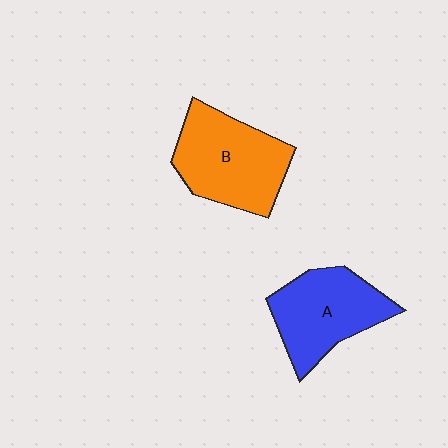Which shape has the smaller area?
Shape A (blue).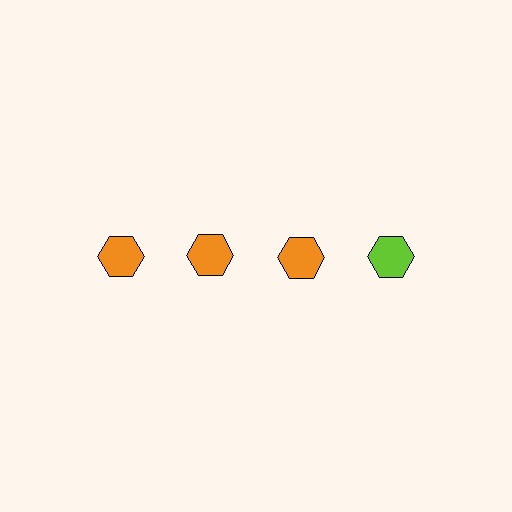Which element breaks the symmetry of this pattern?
The lime hexagon in the top row, second from right column breaks the symmetry. All other shapes are orange hexagons.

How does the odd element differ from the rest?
It has a different color: lime instead of orange.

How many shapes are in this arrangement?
There are 4 shapes arranged in a grid pattern.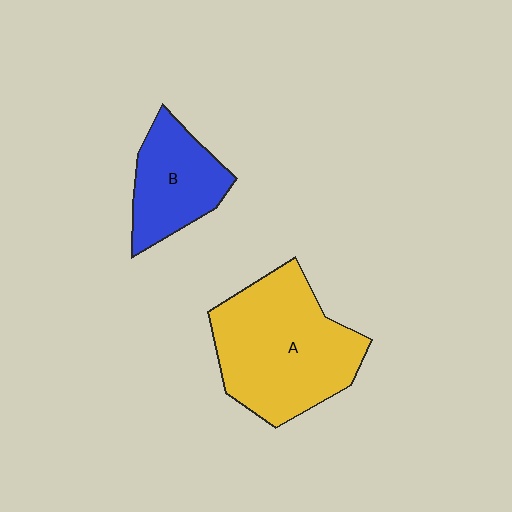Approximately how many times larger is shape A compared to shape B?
Approximately 1.8 times.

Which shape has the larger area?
Shape A (yellow).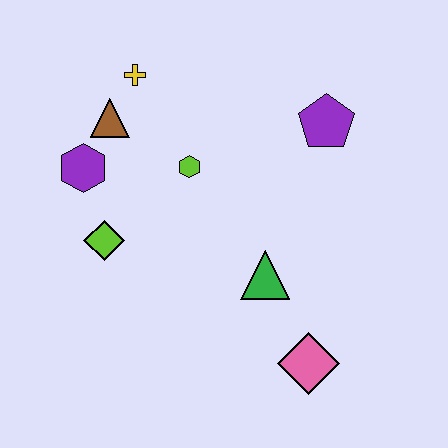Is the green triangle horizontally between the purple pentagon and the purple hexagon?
Yes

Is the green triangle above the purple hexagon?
No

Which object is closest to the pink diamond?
The green triangle is closest to the pink diamond.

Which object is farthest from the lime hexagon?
The pink diamond is farthest from the lime hexagon.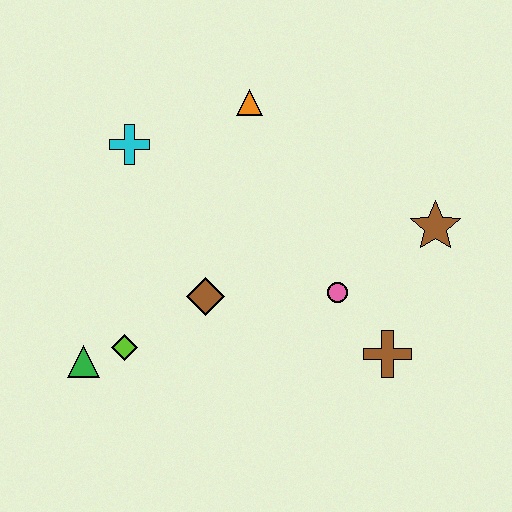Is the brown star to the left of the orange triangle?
No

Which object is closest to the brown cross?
The pink circle is closest to the brown cross.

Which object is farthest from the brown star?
The green triangle is farthest from the brown star.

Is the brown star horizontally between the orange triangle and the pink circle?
No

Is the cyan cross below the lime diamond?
No